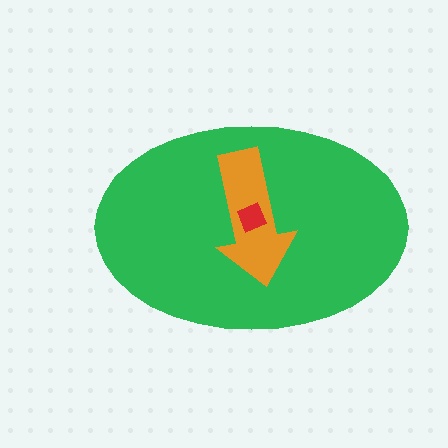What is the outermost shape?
The green ellipse.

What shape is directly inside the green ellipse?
The orange arrow.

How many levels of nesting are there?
3.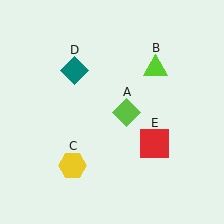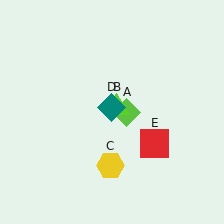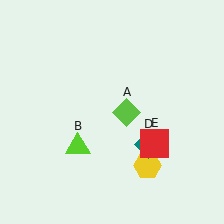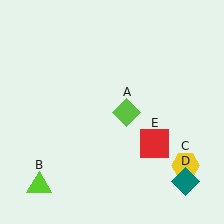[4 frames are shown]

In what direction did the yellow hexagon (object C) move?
The yellow hexagon (object C) moved right.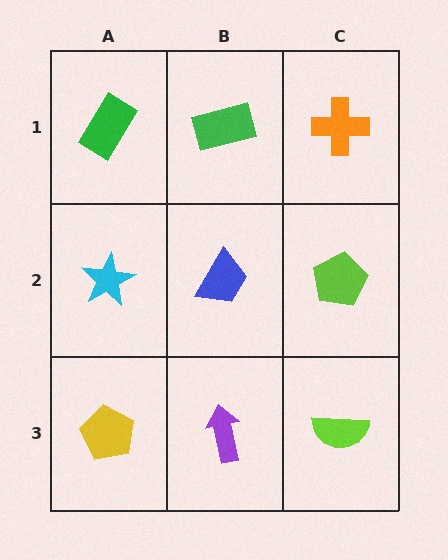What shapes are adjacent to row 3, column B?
A blue trapezoid (row 2, column B), a yellow pentagon (row 3, column A), a lime semicircle (row 3, column C).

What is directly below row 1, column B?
A blue trapezoid.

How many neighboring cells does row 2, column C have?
3.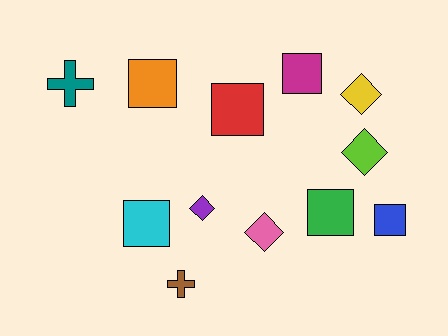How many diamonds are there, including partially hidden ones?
There are 4 diamonds.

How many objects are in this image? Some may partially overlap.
There are 12 objects.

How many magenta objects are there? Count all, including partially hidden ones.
There is 1 magenta object.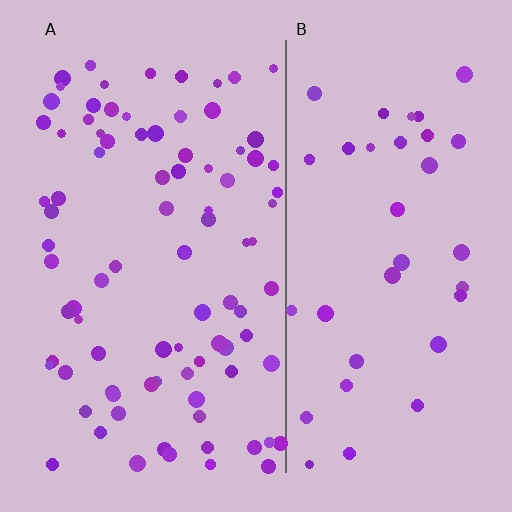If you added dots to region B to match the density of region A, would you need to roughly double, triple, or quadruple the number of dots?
Approximately double.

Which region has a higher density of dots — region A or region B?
A (the left).